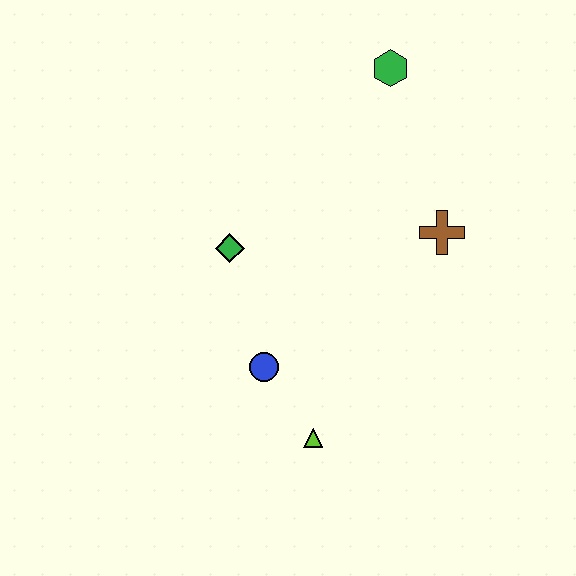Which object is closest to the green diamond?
The blue circle is closest to the green diamond.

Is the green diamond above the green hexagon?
No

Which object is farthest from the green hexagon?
The lime triangle is farthest from the green hexagon.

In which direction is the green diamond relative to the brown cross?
The green diamond is to the left of the brown cross.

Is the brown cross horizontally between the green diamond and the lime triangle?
No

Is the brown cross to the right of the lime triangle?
Yes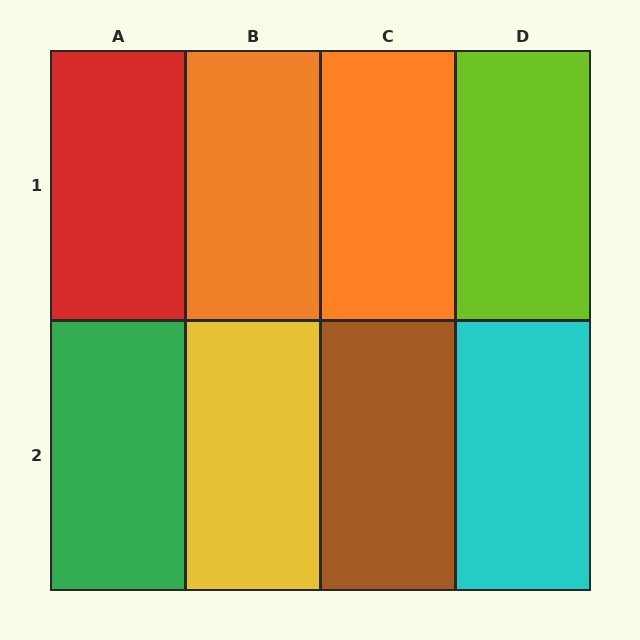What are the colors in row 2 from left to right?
Green, yellow, brown, cyan.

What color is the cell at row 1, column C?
Orange.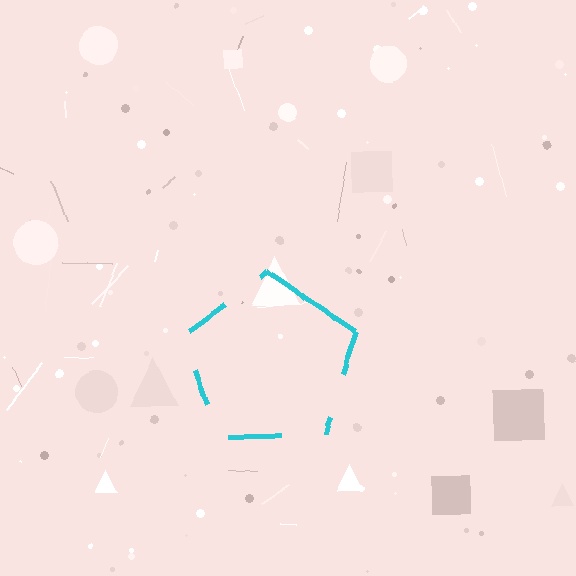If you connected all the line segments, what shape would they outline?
They would outline a pentagon.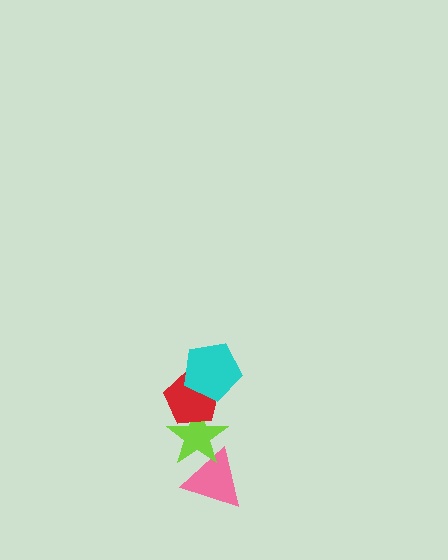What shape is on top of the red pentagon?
The cyan pentagon is on top of the red pentagon.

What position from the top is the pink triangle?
The pink triangle is 4th from the top.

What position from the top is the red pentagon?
The red pentagon is 2nd from the top.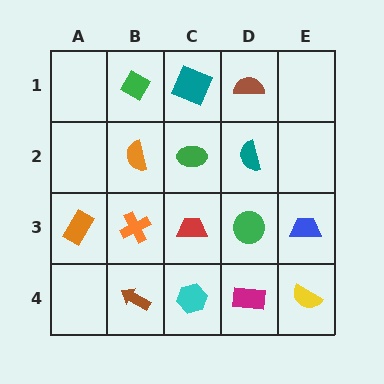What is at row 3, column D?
A green circle.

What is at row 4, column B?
A brown arrow.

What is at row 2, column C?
A green ellipse.